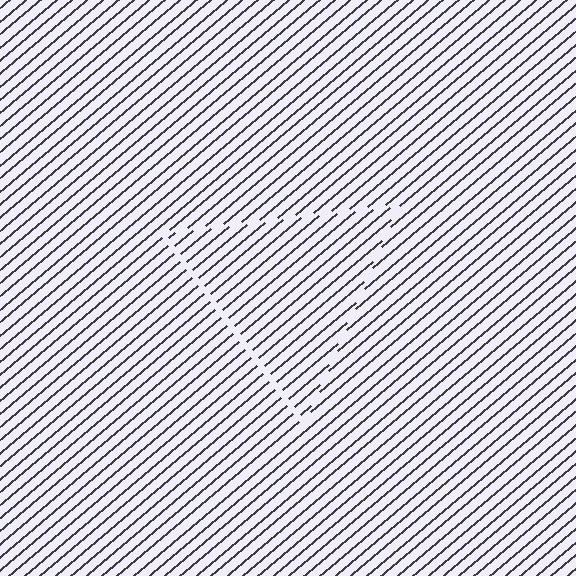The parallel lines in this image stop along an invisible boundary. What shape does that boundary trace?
An illusory triangle. The interior of the shape contains the same grating, shifted by half a period — the contour is defined by the phase discontinuity where line-ends from the inner and outer gratings abut.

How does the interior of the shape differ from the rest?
The interior of the shape contains the same grating, shifted by half a period — the contour is defined by the phase discontinuity where line-ends from the inner and outer gratings abut.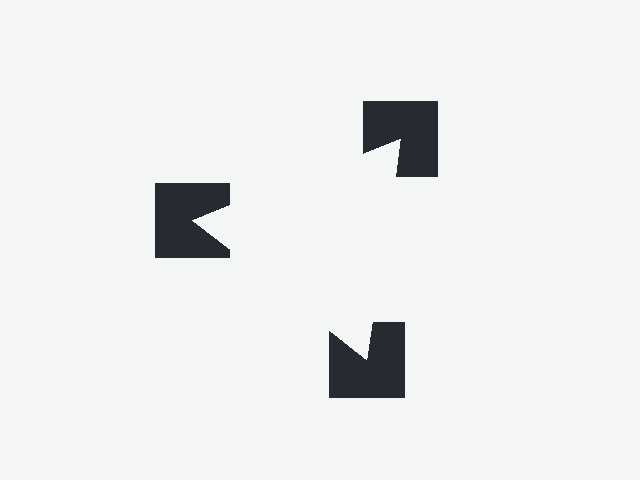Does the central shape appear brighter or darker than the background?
It typically appears slightly brighter than the background, even though no actual brightness change is drawn.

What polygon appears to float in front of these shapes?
An illusory triangle — its edges are inferred from the aligned wedge cuts in the notched squares, not physically drawn.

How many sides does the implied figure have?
3 sides.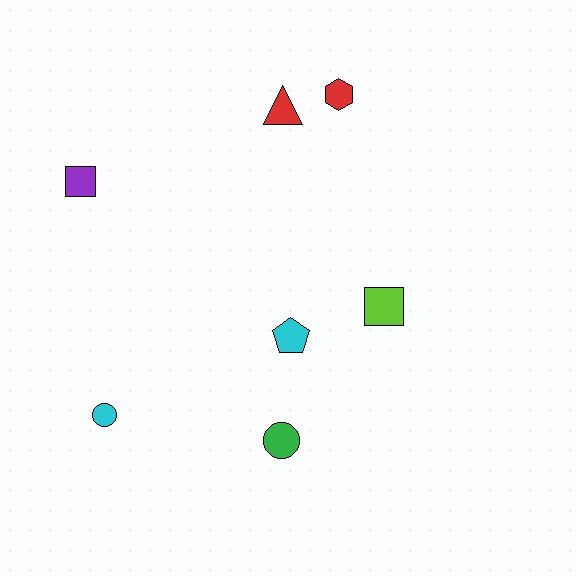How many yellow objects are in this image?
There are no yellow objects.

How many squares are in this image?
There are 2 squares.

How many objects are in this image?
There are 7 objects.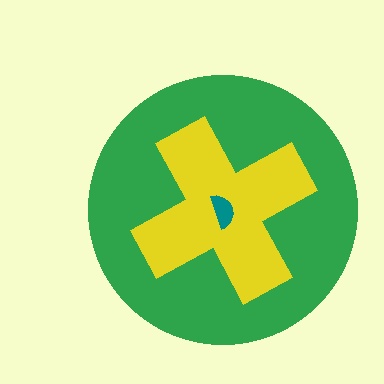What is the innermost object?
The teal semicircle.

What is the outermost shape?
The green circle.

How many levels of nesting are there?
3.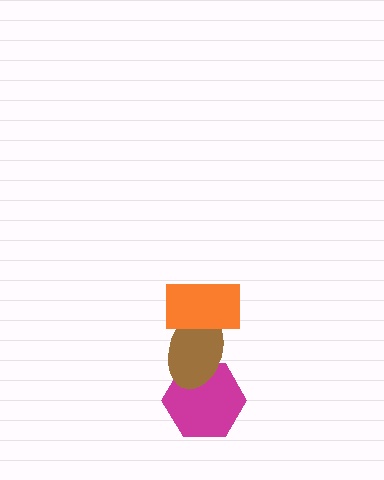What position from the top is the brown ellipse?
The brown ellipse is 2nd from the top.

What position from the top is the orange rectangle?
The orange rectangle is 1st from the top.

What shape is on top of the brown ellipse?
The orange rectangle is on top of the brown ellipse.